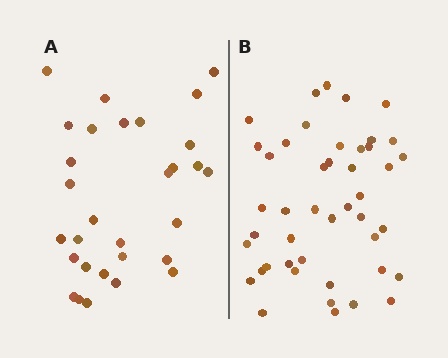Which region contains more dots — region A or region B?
Region B (the right region) has more dots.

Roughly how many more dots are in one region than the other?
Region B has approximately 15 more dots than region A.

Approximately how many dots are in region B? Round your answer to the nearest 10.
About 40 dots. (The exact count is 45, which rounds to 40.)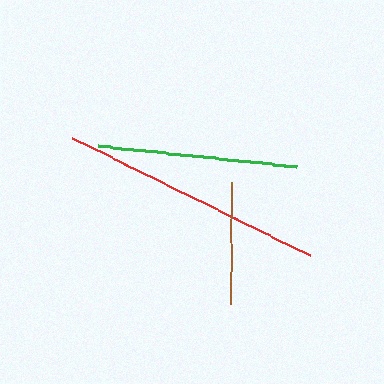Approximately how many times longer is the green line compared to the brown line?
The green line is approximately 1.6 times the length of the brown line.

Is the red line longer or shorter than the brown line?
The red line is longer than the brown line.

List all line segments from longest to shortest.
From longest to shortest: red, green, brown.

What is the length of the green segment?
The green segment is approximately 200 pixels long.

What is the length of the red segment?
The red segment is approximately 265 pixels long.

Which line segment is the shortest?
The brown line is the shortest at approximately 123 pixels.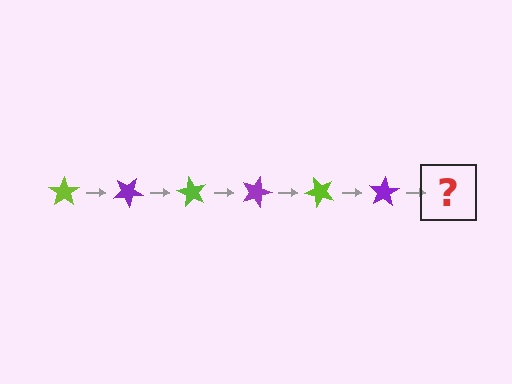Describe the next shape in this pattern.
It should be a lime star, rotated 180 degrees from the start.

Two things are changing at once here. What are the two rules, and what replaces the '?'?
The two rules are that it rotates 30 degrees each step and the color cycles through lime and purple. The '?' should be a lime star, rotated 180 degrees from the start.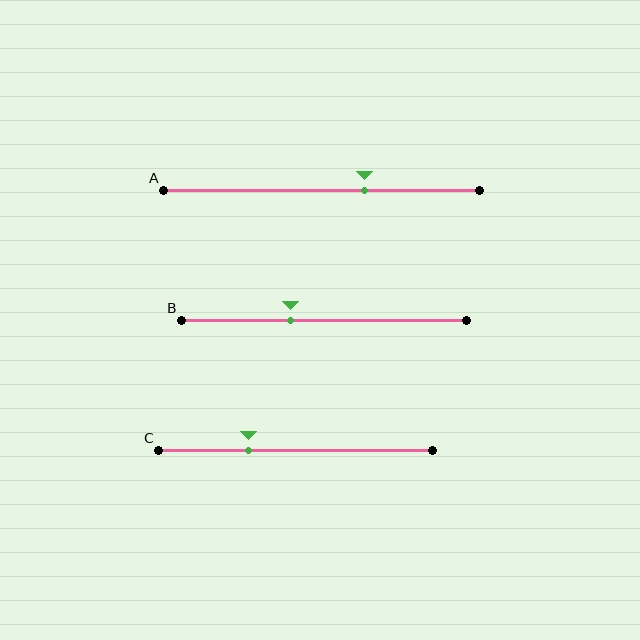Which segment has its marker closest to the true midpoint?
Segment B has its marker closest to the true midpoint.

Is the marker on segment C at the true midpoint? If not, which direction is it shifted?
No, the marker on segment C is shifted to the left by about 17% of the segment length.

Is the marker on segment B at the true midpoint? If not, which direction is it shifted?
No, the marker on segment B is shifted to the left by about 12% of the segment length.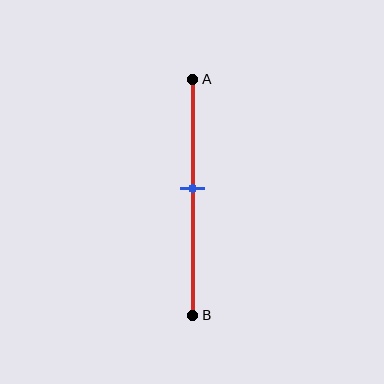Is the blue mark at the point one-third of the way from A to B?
No, the mark is at about 45% from A, not at the 33% one-third point.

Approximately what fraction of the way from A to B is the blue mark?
The blue mark is approximately 45% of the way from A to B.